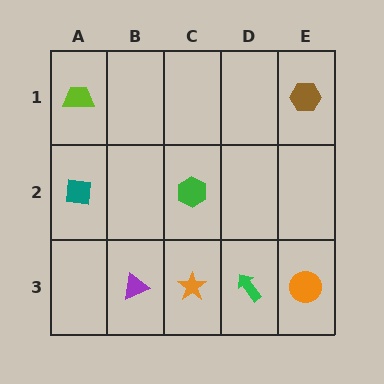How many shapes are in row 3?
4 shapes.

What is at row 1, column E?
A brown hexagon.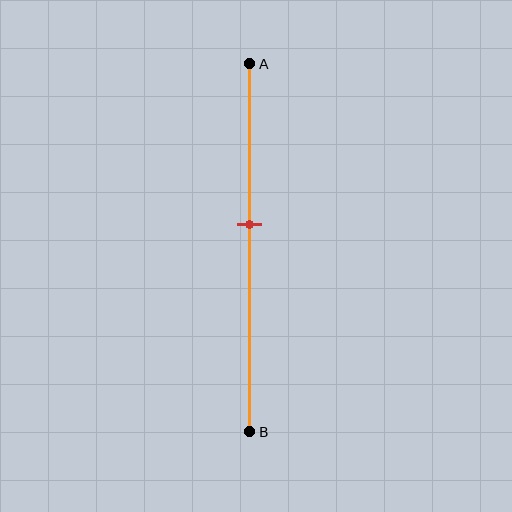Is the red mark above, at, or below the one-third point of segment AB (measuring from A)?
The red mark is below the one-third point of segment AB.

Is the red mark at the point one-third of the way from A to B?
No, the mark is at about 45% from A, not at the 33% one-third point.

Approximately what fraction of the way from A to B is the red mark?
The red mark is approximately 45% of the way from A to B.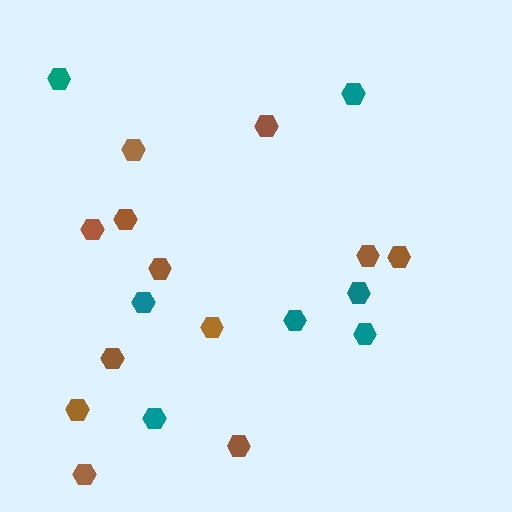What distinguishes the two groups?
There are 2 groups: one group of brown hexagons (12) and one group of teal hexagons (7).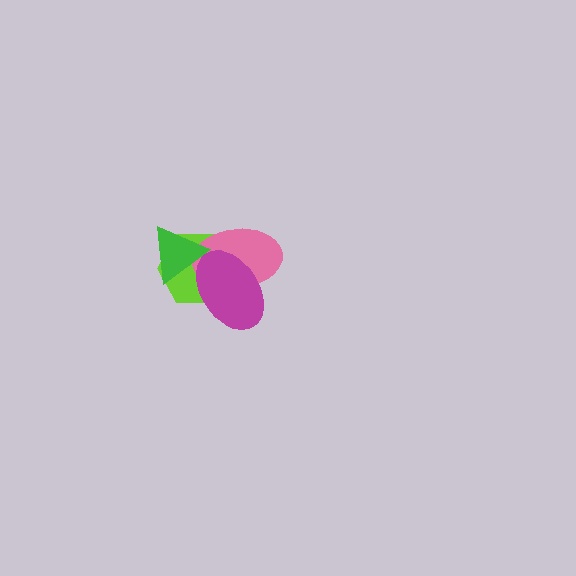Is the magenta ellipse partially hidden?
Yes, it is partially covered by another shape.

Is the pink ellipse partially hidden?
Yes, it is partially covered by another shape.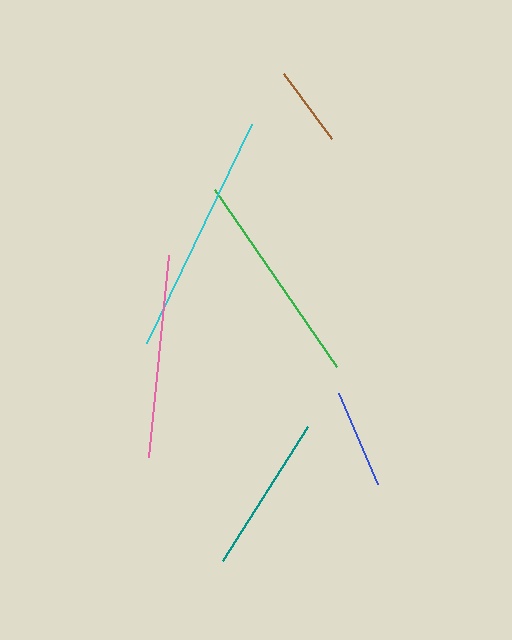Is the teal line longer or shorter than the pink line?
The pink line is longer than the teal line.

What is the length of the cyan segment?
The cyan segment is approximately 243 pixels long.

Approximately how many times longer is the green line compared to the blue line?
The green line is approximately 2.2 times the length of the blue line.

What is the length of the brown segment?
The brown segment is approximately 80 pixels long.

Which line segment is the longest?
The cyan line is the longest at approximately 243 pixels.